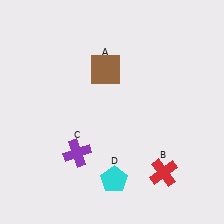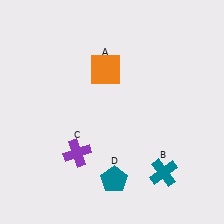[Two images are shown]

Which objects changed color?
A changed from brown to orange. B changed from red to teal. D changed from cyan to teal.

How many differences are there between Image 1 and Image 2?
There are 3 differences between the two images.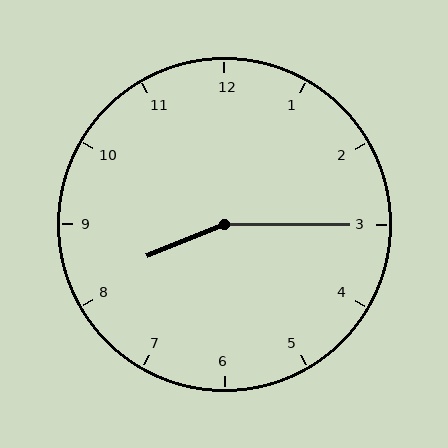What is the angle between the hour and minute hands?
Approximately 158 degrees.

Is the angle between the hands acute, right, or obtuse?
It is obtuse.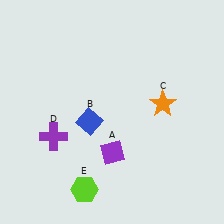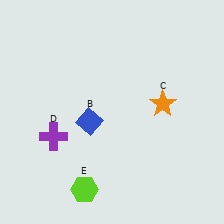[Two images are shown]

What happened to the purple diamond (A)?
The purple diamond (A) was removed in Image 2. It was in the bottom-right area of Image 1.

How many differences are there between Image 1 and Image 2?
There is 1 difference between the two images.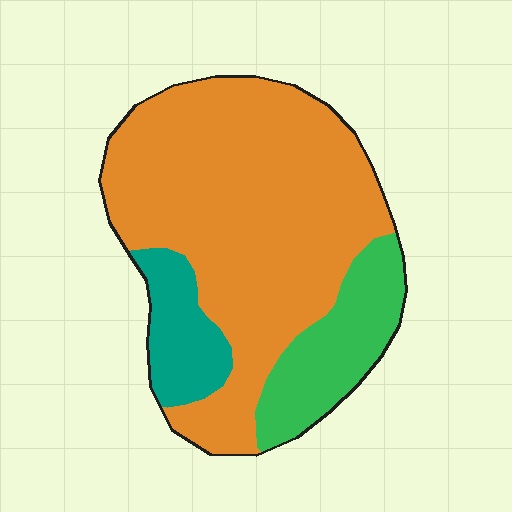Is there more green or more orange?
Orange.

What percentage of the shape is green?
Green covers about 20% of the shape.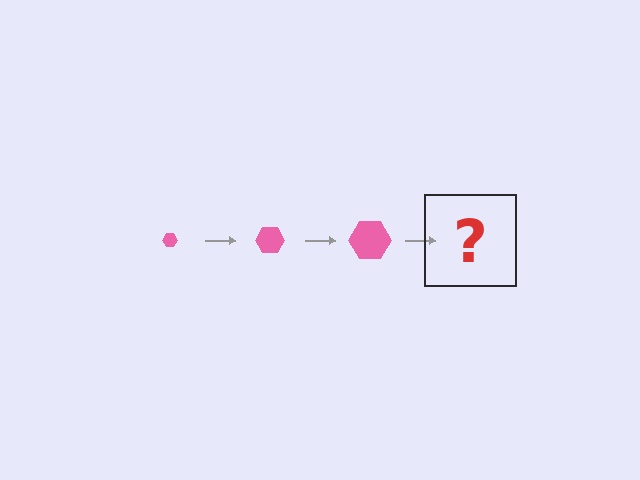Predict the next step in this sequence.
The next step is a pink hexagon, larger than the previous one.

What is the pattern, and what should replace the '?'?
The pattern is that the hexagon gets progressively larger each step. The '?' should be a pink hexagon, larger than the previous one.